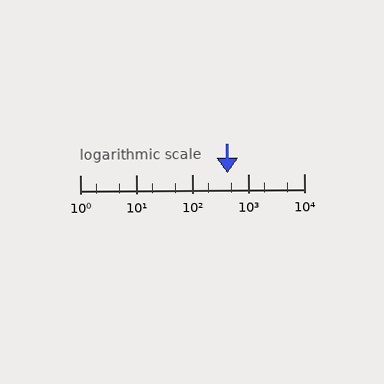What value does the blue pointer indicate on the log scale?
The pointer indicates approximately 430.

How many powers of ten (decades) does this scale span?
The scale spans 4 decades, from 1 to 10000.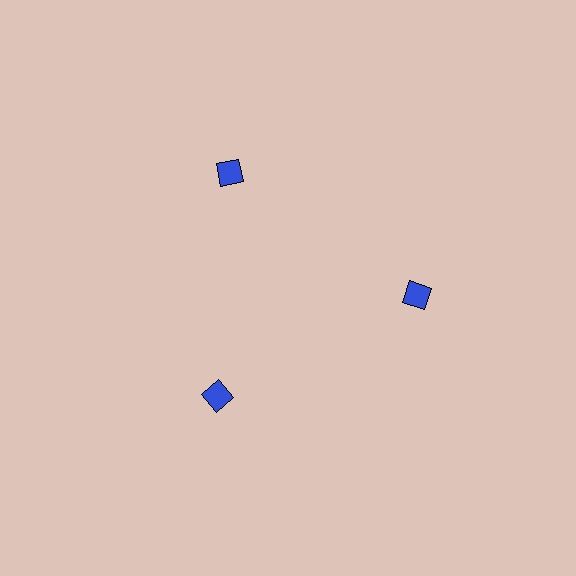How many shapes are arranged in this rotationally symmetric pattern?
There are 3 shapes, arranged in 3 groups of 1.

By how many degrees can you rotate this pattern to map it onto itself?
The pattern maps onto itself every 120 degrees of rotation.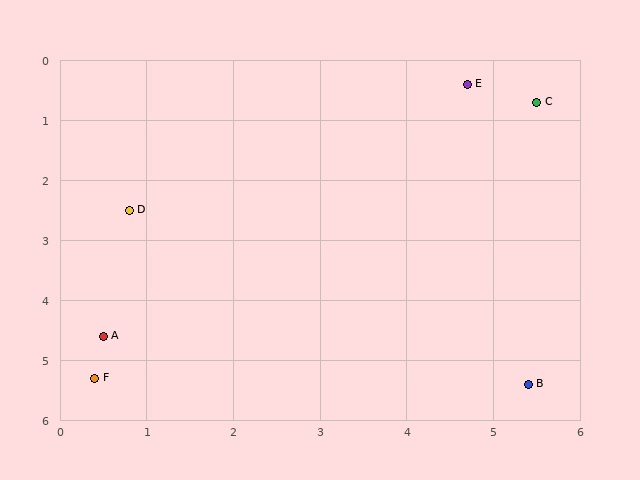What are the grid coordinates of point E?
Point E is at approximately (4.7, 0.4).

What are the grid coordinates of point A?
Point A is at approximately (0.5, 4.6).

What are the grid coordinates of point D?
Point D is at approximately (0.8, 2.5).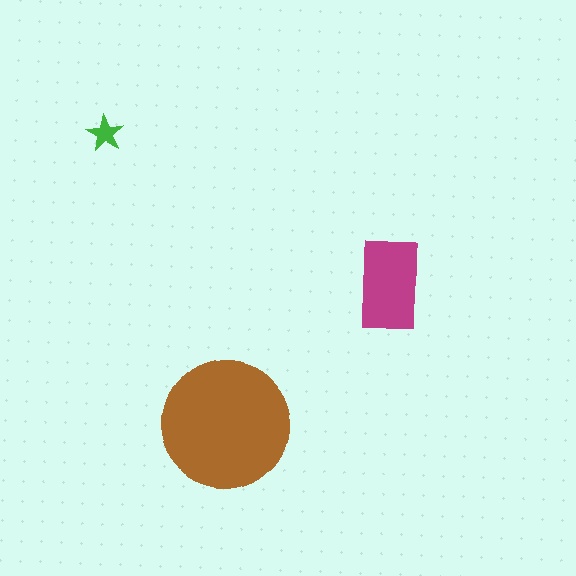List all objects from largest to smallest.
The brown circle, the magenta rectangle, the green star.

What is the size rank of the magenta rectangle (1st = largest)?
2nd.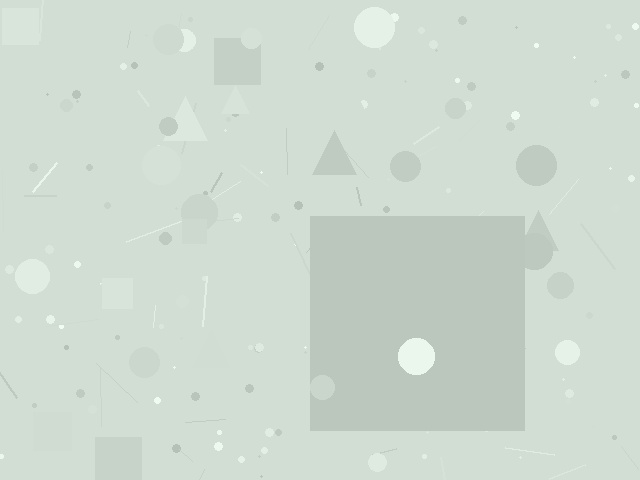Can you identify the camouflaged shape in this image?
The camouflaged shape is a square.